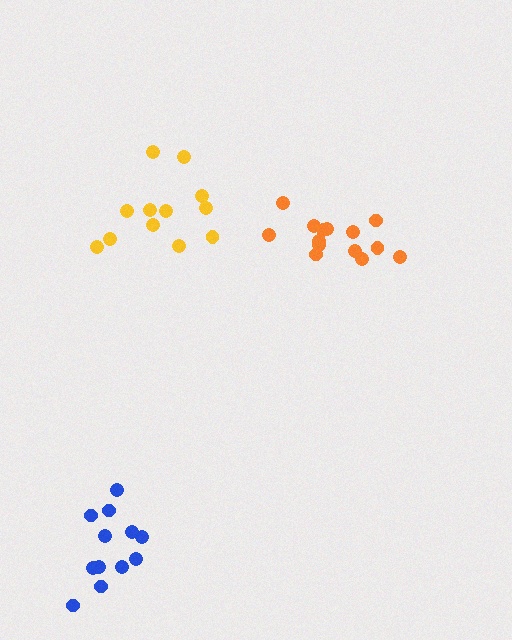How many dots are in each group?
Group 1: 12 dots, Group 2: 14 dots, Group 3: 12 dots (38 total).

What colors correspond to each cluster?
The clusters are colored: blue, orange, yellow.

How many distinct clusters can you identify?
There are 3 distinct clusters.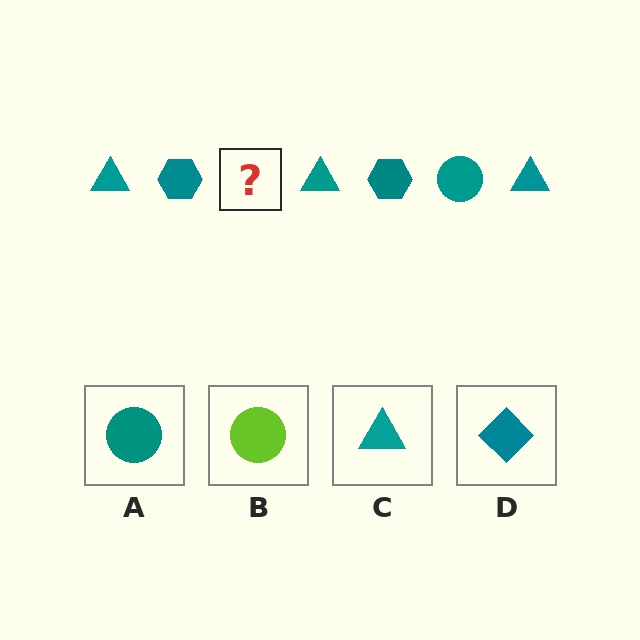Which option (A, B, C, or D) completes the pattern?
A.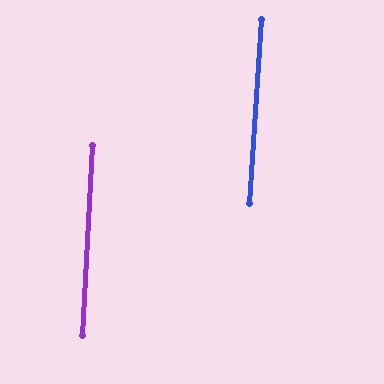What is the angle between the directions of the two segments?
Approximately 0 degrees.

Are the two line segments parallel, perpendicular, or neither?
Parallel — their directions differ by only 0.4°.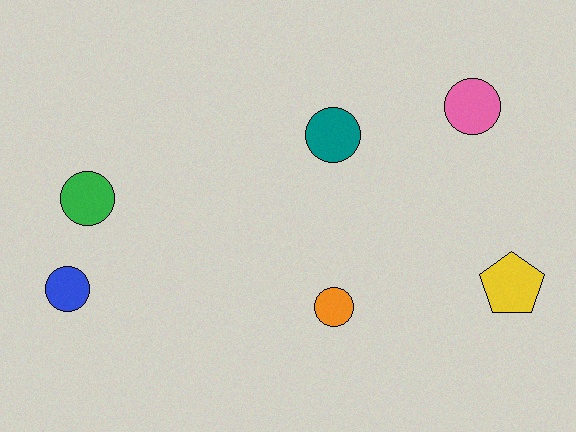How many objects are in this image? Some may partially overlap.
There are 6 objects.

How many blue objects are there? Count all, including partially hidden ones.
There is 1 blue object.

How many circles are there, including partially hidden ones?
There are 5 circles.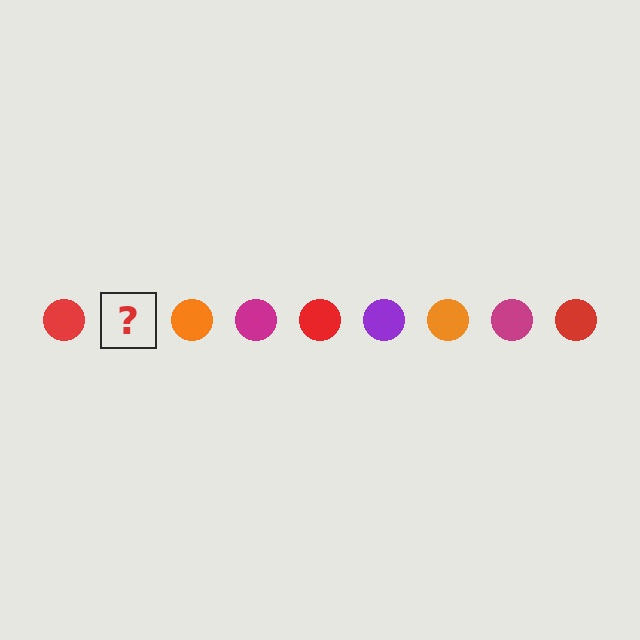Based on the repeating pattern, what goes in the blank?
The blank should be a purple circle.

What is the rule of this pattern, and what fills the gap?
The rule is that the pattern cycles through red, purple, orange, magenta circles. The gap should be filled with a purple circle.